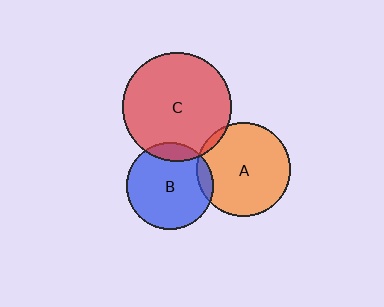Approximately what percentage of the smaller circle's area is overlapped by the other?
Approximately 5%.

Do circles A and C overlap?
Yes.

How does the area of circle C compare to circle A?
Approximately 1.4 times.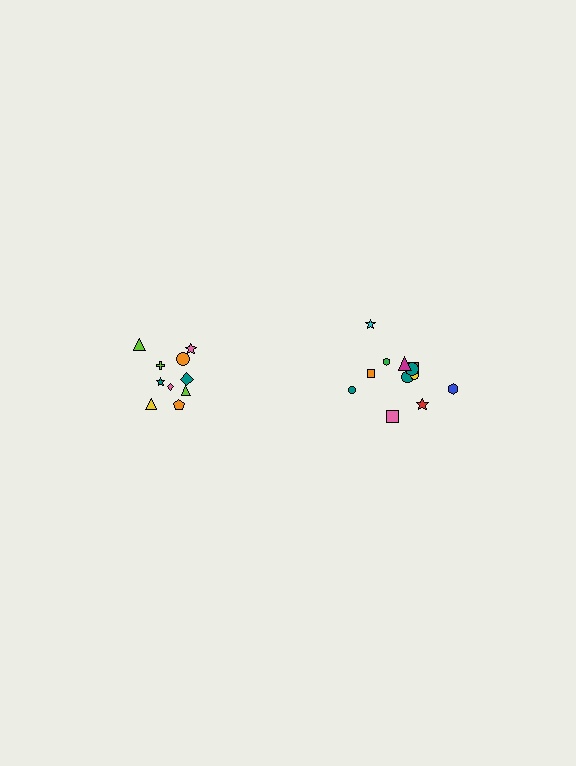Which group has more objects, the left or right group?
The right group.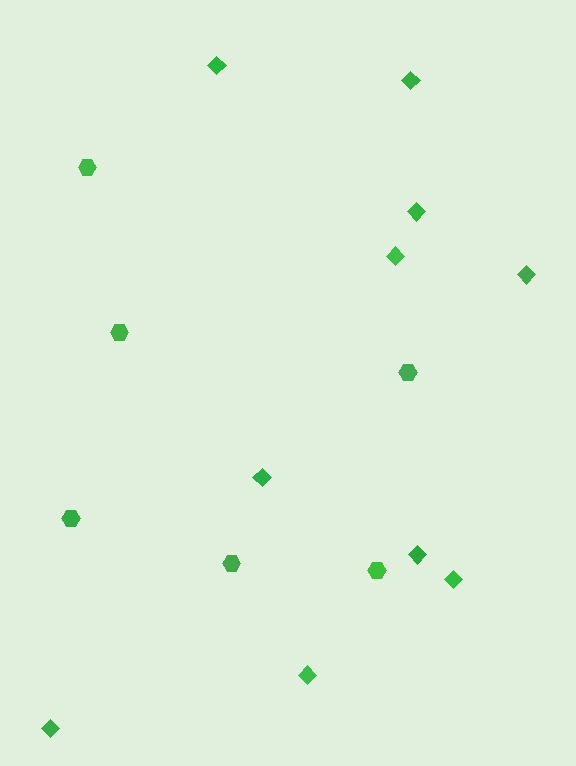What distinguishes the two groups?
There are 2 groups: one group of diamonds (10) and one group of hexagons (6).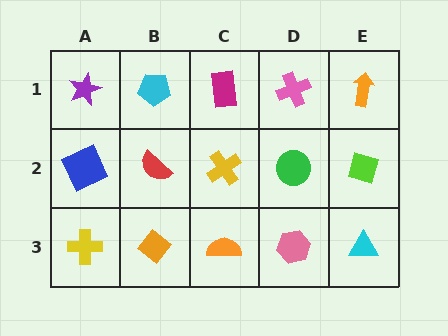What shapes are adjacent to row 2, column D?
A pink cross (row 1, column D), a pink hexagon (row 3, column D), a yellow cross (row 2, column C), a lime diamond (row 2, column E).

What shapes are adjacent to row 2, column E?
An orange arrow (row 1, column E), a cyan triangle (row 3, column E), a green circle (row 2, column D).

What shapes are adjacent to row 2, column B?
A cyan pentagon (row 1, column B), an orange diamond (row 3, column B), a blue square (row 2, column A), a yellow cross (row 2, column C).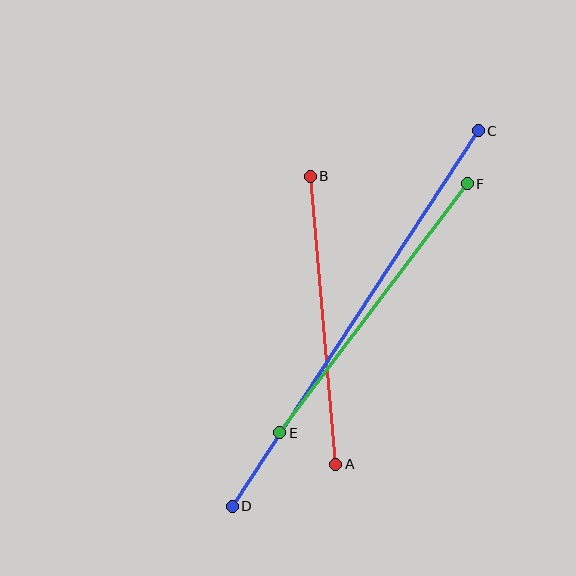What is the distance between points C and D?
The distance is approximately 449 pixels.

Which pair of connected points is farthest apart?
Points C and D are farthest apart.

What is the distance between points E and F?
The distance is approximately 311 pixels.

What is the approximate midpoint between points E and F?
The midpoint is at approximately (374, 308) pixels.